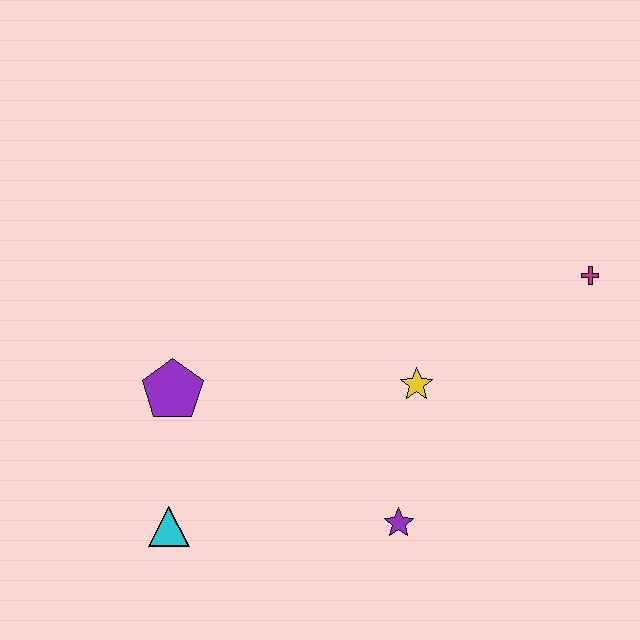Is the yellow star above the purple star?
Yes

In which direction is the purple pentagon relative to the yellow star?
The purple pentagon is to the left of the yellow star.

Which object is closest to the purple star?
The yellow star is closest to the purple star.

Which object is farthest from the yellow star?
The cyan triangle is farthest from the yellow star.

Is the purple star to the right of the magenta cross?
No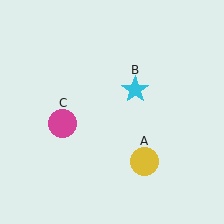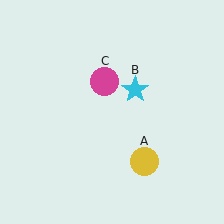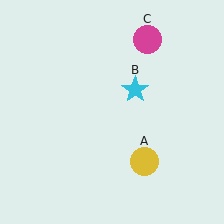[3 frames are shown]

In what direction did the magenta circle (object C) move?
The magenta circle (object C) moved up and to the right.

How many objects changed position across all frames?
1 object changed position: magenta circle (object C).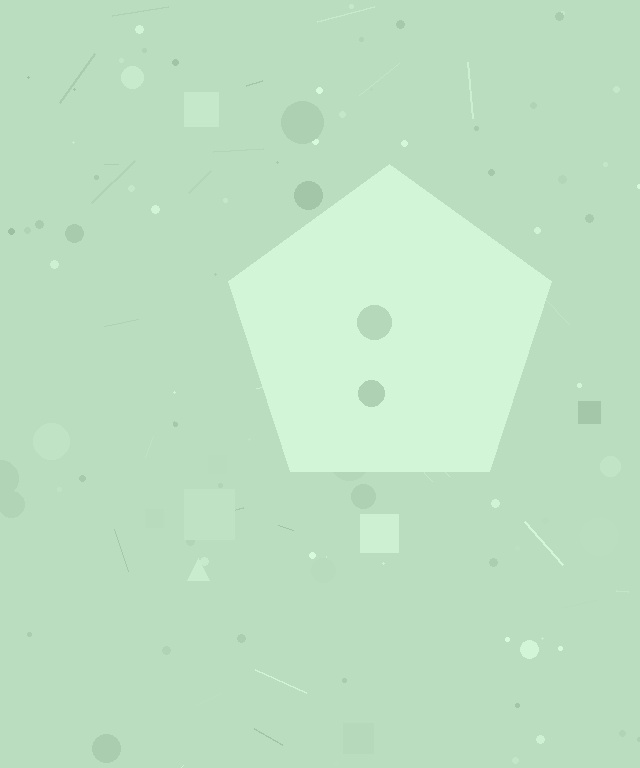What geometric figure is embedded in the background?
A pentagon is embedded in the background.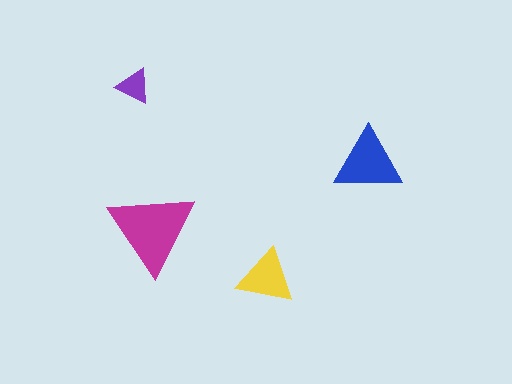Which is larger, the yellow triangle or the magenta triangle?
The magenta one.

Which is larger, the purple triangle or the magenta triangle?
The magenta one.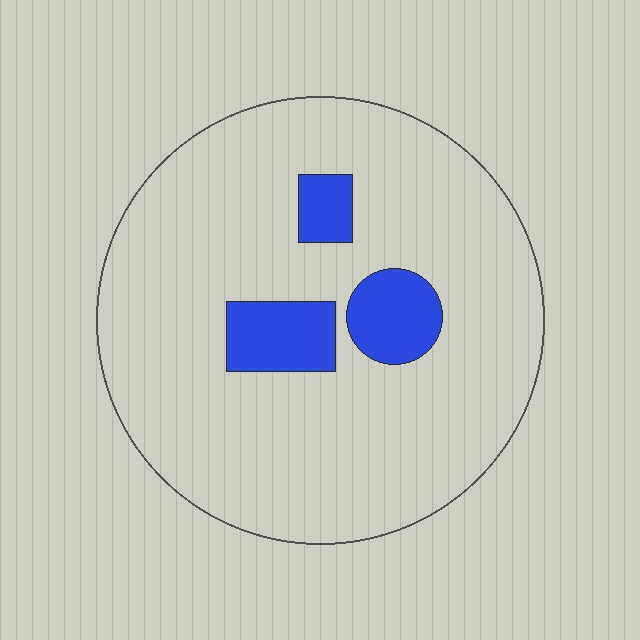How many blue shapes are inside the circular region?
3.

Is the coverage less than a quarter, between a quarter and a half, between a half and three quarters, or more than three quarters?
Less than a quarter.